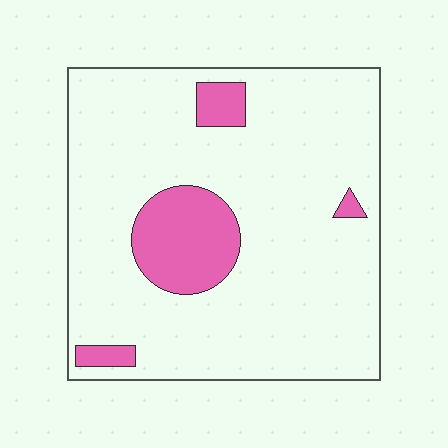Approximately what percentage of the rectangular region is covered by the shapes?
Approximately 15%.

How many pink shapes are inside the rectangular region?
4.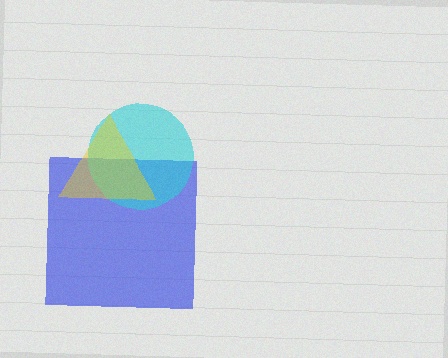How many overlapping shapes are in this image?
There are 3 overlapping shapes in the image.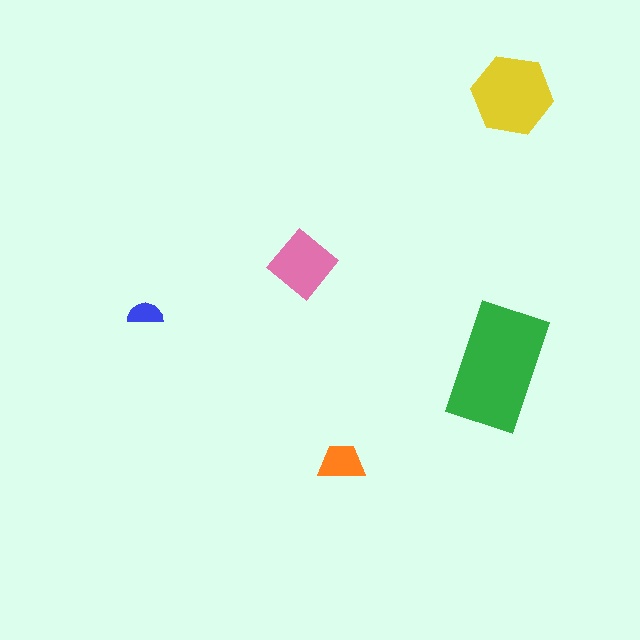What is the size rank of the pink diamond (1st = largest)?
3rd.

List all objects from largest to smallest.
The green rectangle, the yellow hexagon, the pink diamond, the orange trapezoid, the blue semicircle.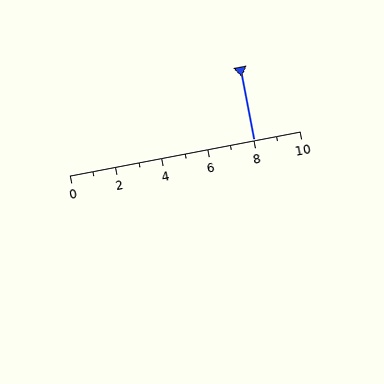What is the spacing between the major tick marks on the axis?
The major ticks are spaced 2 apart.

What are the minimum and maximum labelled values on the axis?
The axis runs from 0 to 10.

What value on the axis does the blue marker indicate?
The marker indicates approximately 8.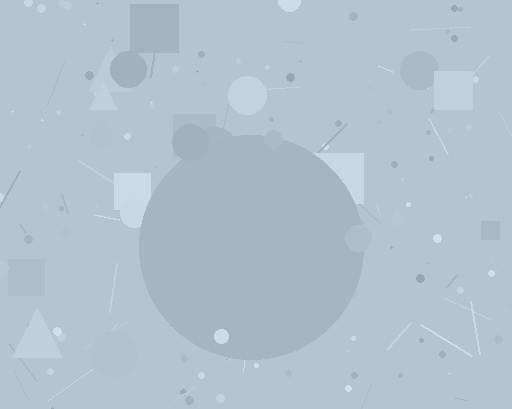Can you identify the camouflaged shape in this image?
The camouflaged shape is a circle.